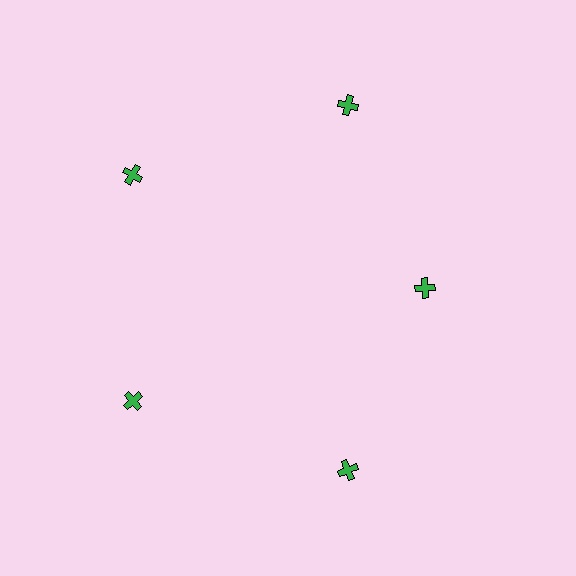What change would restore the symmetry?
The symmetry would be restored by moving it outward, back onto the ring so that all 5 crosses sit at equal angles and equal distance from the center.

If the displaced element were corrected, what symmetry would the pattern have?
It would have 5-fold rotational symmetry — the pattern would map onto itself every 72 degrees.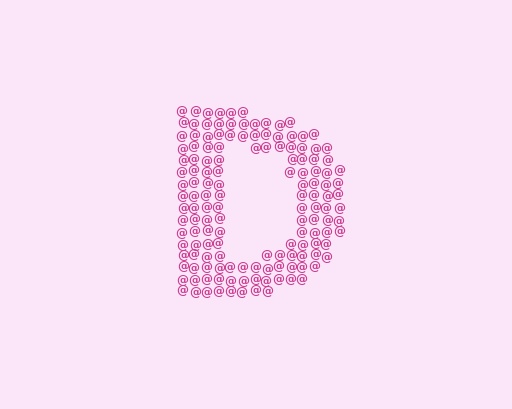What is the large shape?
The large shape is the letter D.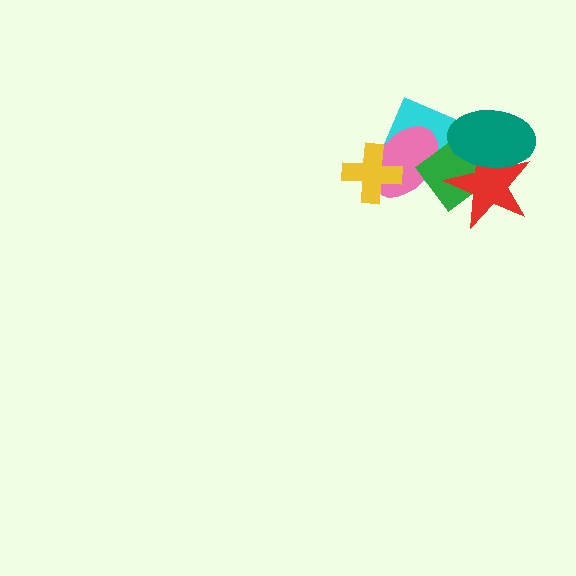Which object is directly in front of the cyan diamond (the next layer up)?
The pink ellipse is directly in front of the cyan diamond.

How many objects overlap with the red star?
3 objects overlap with the red star.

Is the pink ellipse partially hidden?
Yes, it is partially covered by another shape.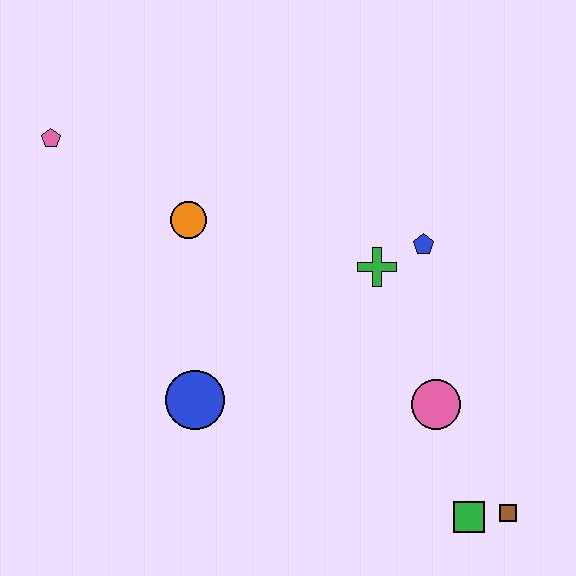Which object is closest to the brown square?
The green square is closest to the brown square.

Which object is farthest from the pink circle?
The pink pentagon is farthest from the pink circle.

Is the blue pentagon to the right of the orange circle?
Yes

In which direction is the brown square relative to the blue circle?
The brown square is to the right of the blue circle.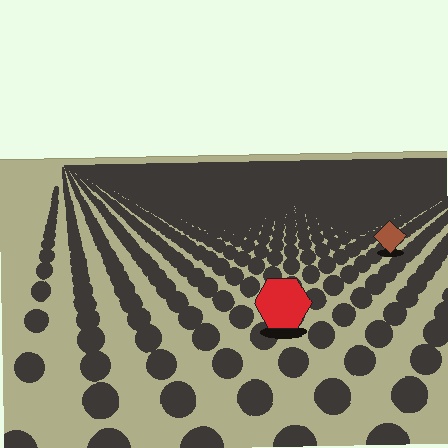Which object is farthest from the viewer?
The brown diamond is farthest from the viewer. It appears smaller and the ground texture around it is denser.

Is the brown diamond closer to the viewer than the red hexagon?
No. The red hexagon is closer — you can tell from the texture gradient: the ground texture is coarser near it.